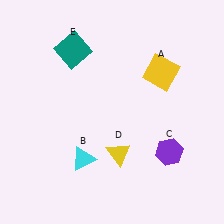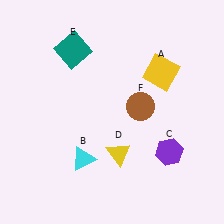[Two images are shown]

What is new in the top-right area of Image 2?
A brown circle (F) was added in the top-right area of Image 2.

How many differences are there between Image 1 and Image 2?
There is 1 difference between the two images.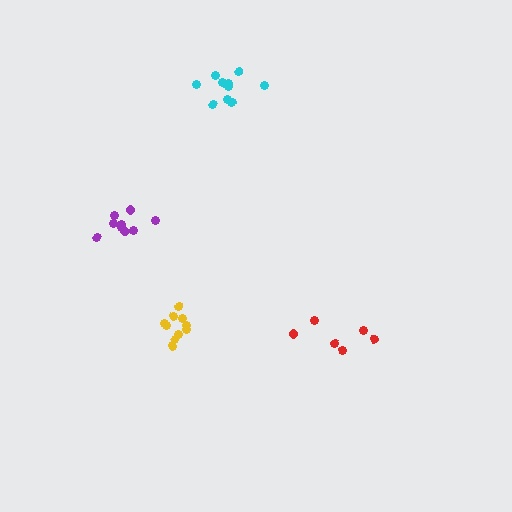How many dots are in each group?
Group 1: 6 dots, Group 2: 10 dots, Group 3: 9 dots, Group 4: 11 dots (36 total).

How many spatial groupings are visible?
There are 4 spatial groupings.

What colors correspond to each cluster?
The clusters are colored: red, yellow, purple, cyan.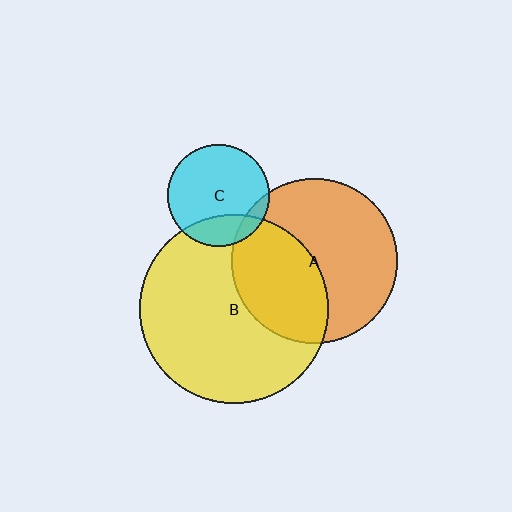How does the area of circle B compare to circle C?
Approximately 3.4 times.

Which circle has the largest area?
Circle B (yellow).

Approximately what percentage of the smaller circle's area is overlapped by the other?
Approximately 10%.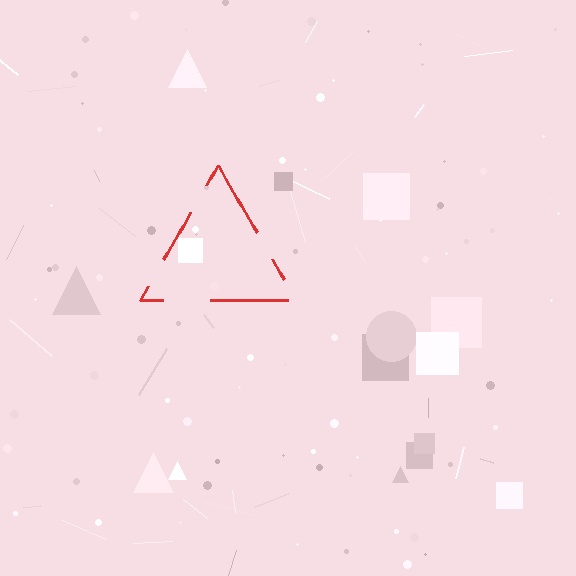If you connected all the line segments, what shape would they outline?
They would outline a triangle.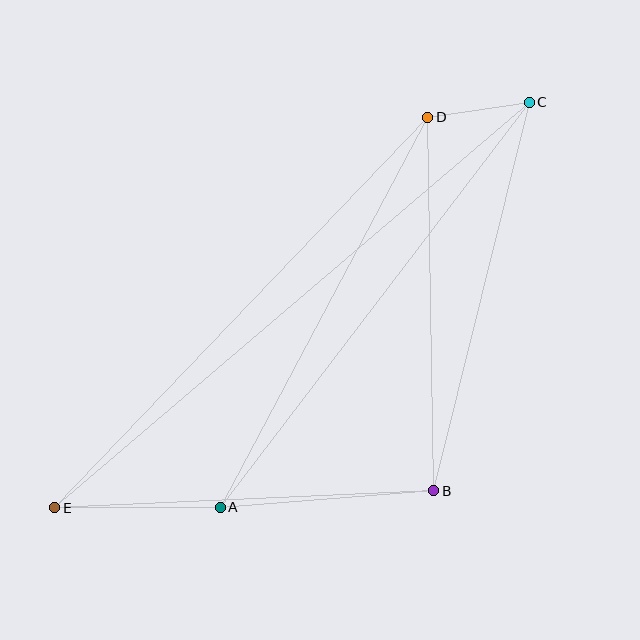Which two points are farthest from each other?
Points C and E are farthest from each other.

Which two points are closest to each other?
Points C and D are closest to each other.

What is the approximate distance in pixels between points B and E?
The distance between B and E is approximately 379 pixels.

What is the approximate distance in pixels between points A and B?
The distance between A and B is approximately 214 pixels.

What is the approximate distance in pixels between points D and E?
The distance between D and E is approximately 540 pixels.